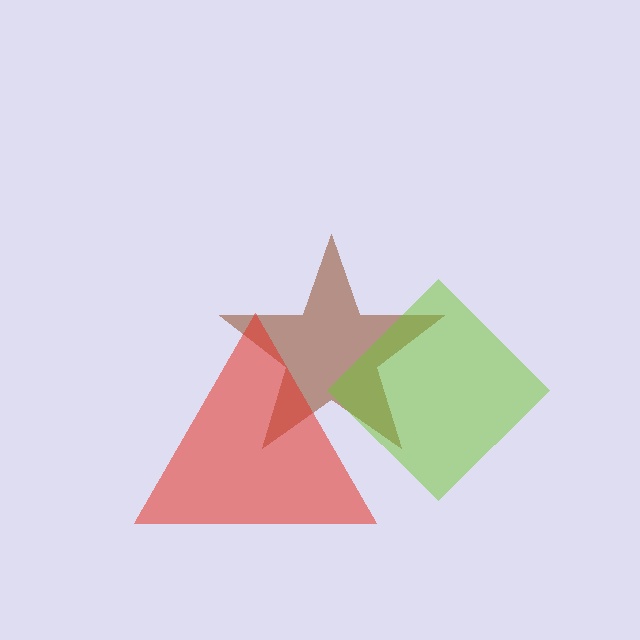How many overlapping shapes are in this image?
There are 3 overlapping shapes in the image.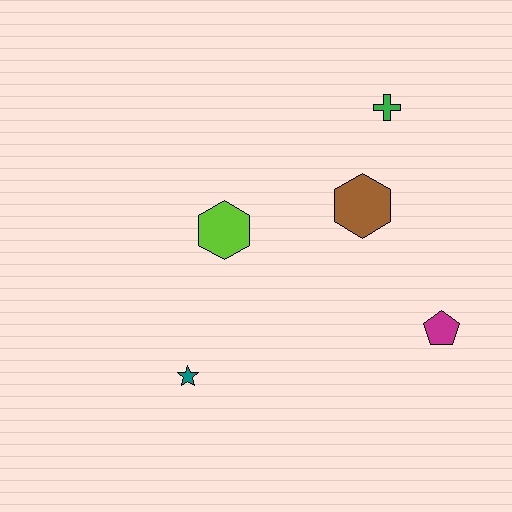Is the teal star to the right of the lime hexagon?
No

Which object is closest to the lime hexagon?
The brown hexagon is closest to the lime hexagon.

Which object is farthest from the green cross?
The teal star is farthest from the green cross.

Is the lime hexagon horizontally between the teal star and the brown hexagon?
Yes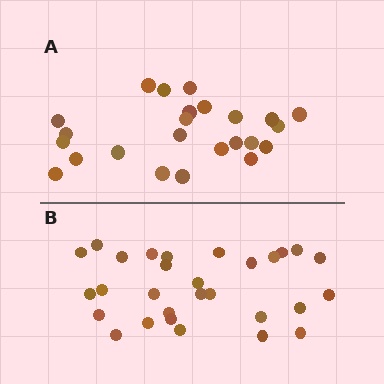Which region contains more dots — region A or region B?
Region B (the bottom region) has more dots.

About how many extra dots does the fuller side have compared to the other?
Region B has about 5 more dots than region A.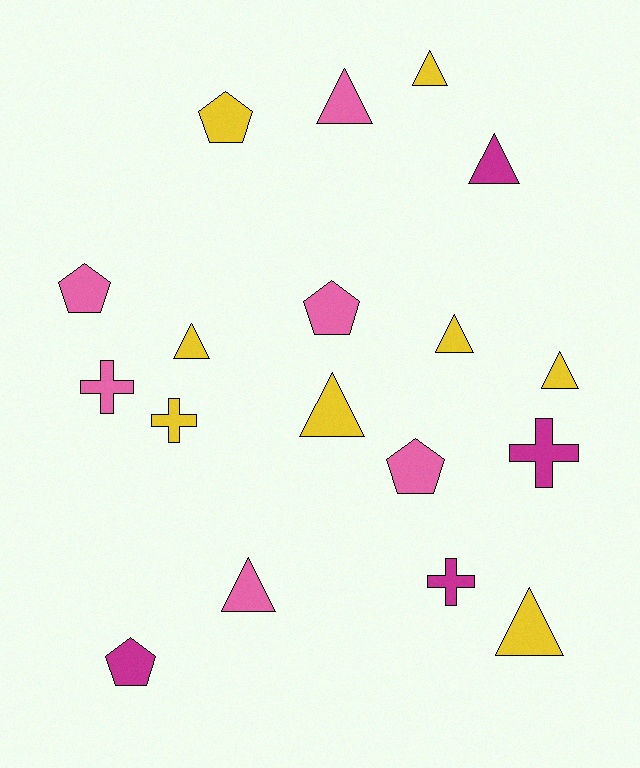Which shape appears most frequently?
Triangle, with 9 objects.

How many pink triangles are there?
There are 2 pink triangles.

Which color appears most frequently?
Yellow, with 8 objects.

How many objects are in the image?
There are 18 objects.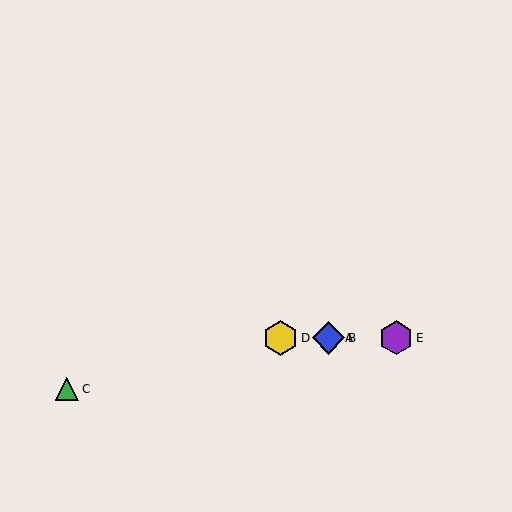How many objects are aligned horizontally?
4 objects (A, B, D, E) are aligned horizontally.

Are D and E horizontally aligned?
Yes, both are at y≈338.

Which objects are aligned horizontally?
Objects A, B, D, E are aligned horizontally.